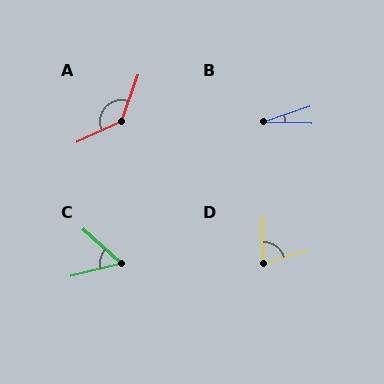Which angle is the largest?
A, at approximately 135 degrees.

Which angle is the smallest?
B, at approximately 20 degrees.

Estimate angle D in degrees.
Approximately 74 degrees.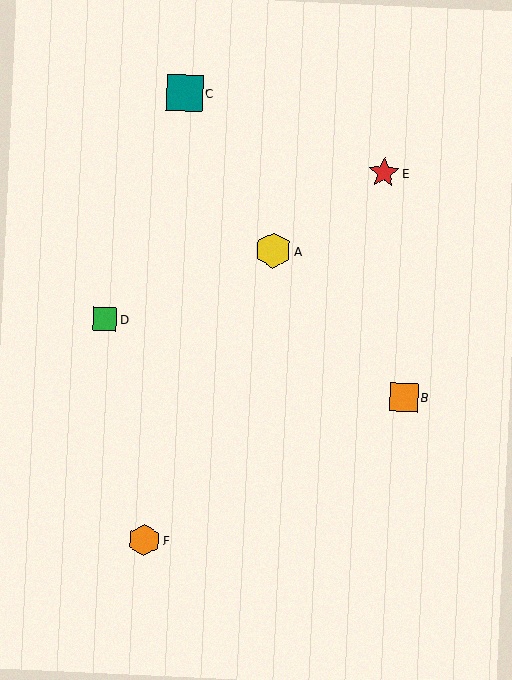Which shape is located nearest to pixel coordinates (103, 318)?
The green square (labeled D) at (105, 319) is nearest to that location.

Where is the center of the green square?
The center of the green square is at (105, 319).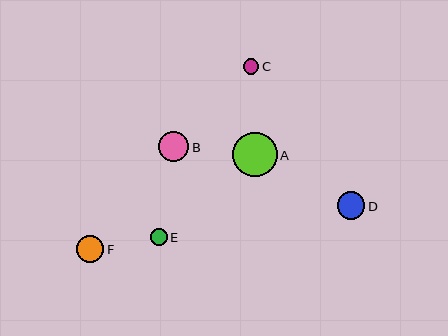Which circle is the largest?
Circle A is the largest with a size of approximately 44 pixels.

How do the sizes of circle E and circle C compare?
Circle E and circle C are approximately the same size.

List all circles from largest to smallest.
From largest to smallest: A, B, F, D, E, C.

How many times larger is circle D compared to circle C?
Circle D is approximately 1.7 times the size of circle C.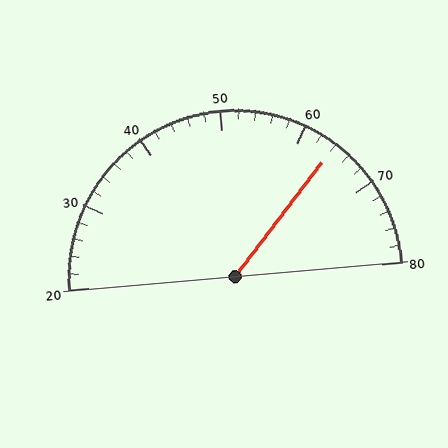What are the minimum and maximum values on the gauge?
The gauge ranges from 20 to 80.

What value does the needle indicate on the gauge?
The needle indicates approximately 64.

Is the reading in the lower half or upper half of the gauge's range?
The reading is in the upper half of the range (20 to 80).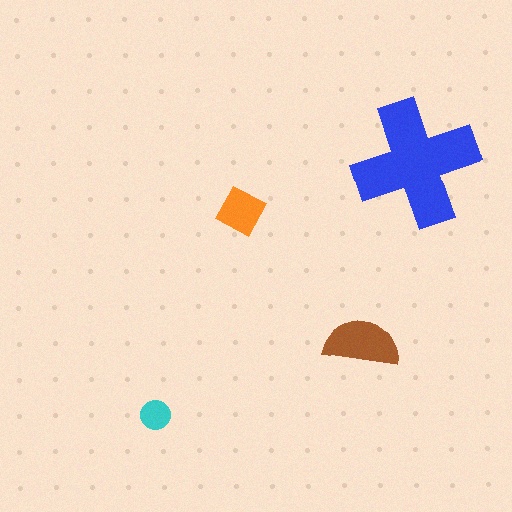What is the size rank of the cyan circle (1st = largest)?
4th.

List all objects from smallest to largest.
The cyan circle, the orange diamond, the brown semicircle, the blue cross.